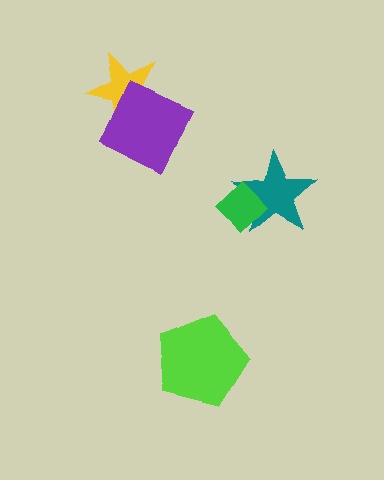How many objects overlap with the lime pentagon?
0 objects overlap with the lime pentagon.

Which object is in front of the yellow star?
The purple diamond is in front of the yellow star.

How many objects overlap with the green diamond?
1 object overlaps with the green diamond.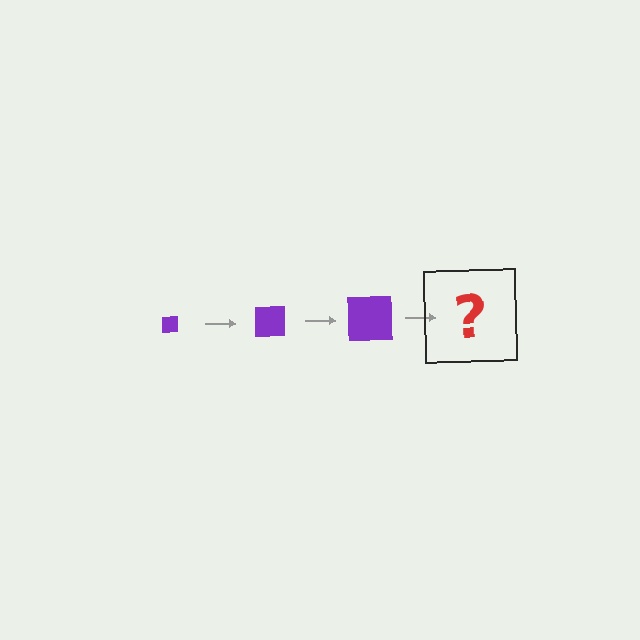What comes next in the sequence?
The next element should be a purple square, larger than the previous one.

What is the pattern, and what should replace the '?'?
The pattern is that the square gets progressively larger each step. The '?' should be a purple square, larger than the previous one.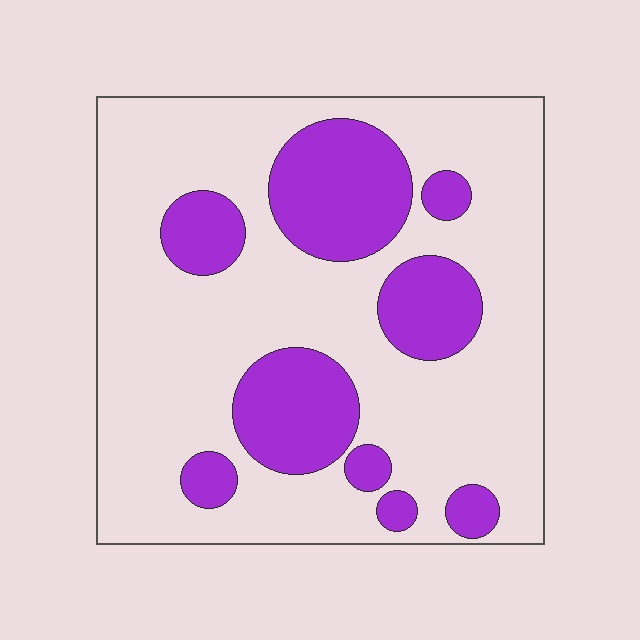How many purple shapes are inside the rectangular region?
9.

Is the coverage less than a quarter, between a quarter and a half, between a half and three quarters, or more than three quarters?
Between a quarter and a half.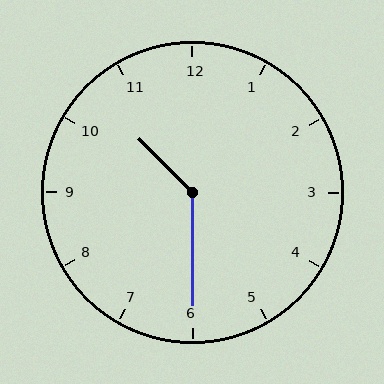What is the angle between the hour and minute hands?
Approximately 135 degrees.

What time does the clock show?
10:30.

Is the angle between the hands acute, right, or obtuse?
It is obtuse.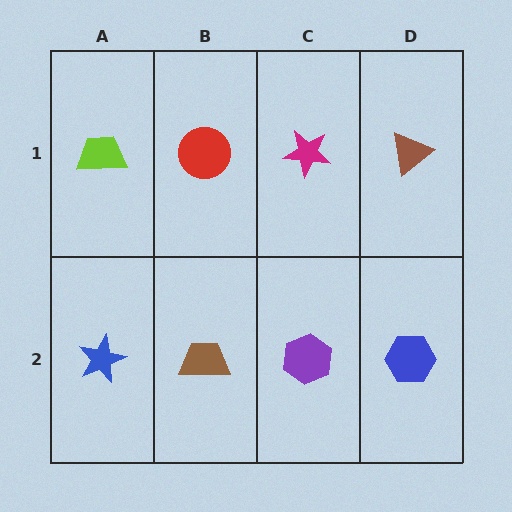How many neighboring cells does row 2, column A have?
2.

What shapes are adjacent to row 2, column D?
A brown triangle (row 1, column D), a purple hexagon (row 2, column C).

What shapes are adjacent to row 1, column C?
A purple hexagon (row 2, column C), a red circle (row 1, column B), a brown triangle (row 1, column D).